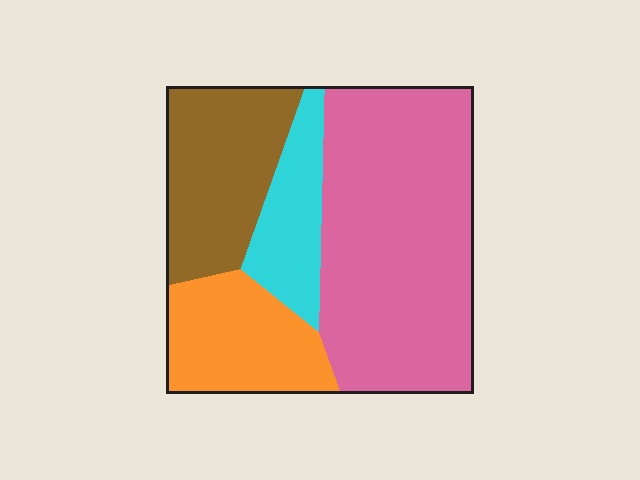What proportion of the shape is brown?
Brown covers roughly 20% of the shape.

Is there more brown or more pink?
Pink.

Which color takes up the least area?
Cyan, at roughly 10%.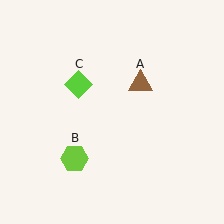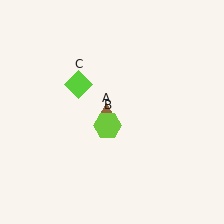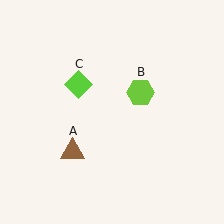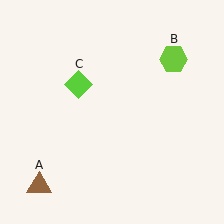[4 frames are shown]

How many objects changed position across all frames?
2 objects changed position: brown triangle (object A), lime hexagon (object B).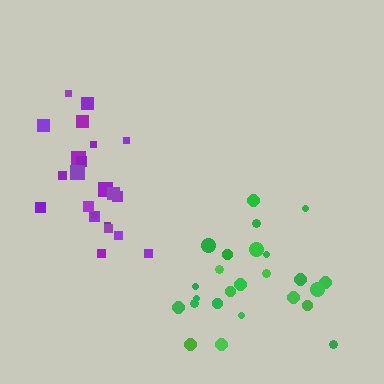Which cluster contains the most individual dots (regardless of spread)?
Green (25).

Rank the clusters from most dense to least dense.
purple, green.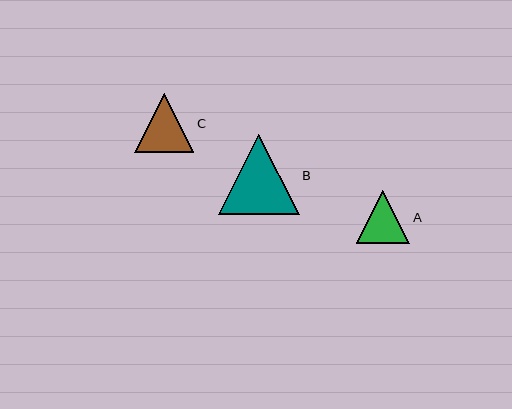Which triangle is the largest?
Triangle B is the largest with a size of approximately 81 pixels.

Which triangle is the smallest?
Triangle A is the smallest with a size of approximately 53 pixels.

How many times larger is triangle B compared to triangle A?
Triangle B is approximately 1.5 times the size of triangle A.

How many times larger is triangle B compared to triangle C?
Triangle B is approximately 1.4 times the size of triangle C.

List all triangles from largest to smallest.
From largest to smallest: B, C, A.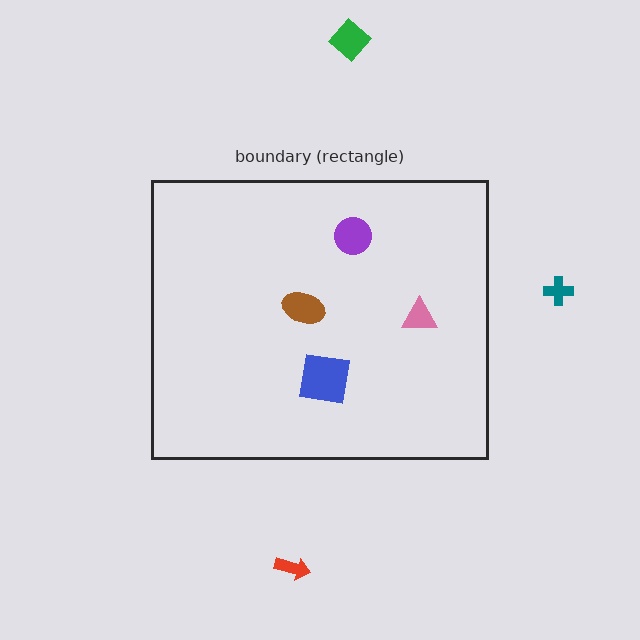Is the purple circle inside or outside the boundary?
Inside.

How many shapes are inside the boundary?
4 inside, 3 outside.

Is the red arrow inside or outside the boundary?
Outside.